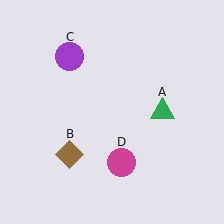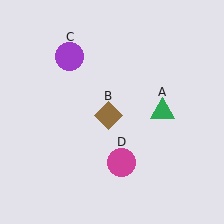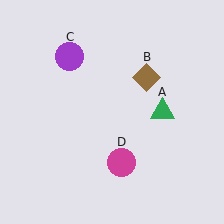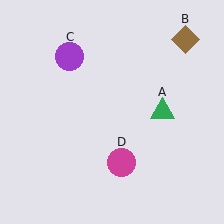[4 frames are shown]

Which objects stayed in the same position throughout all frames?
Green triangle (object A) and purple circle (object C) and magenta circle (object D) remained stationary.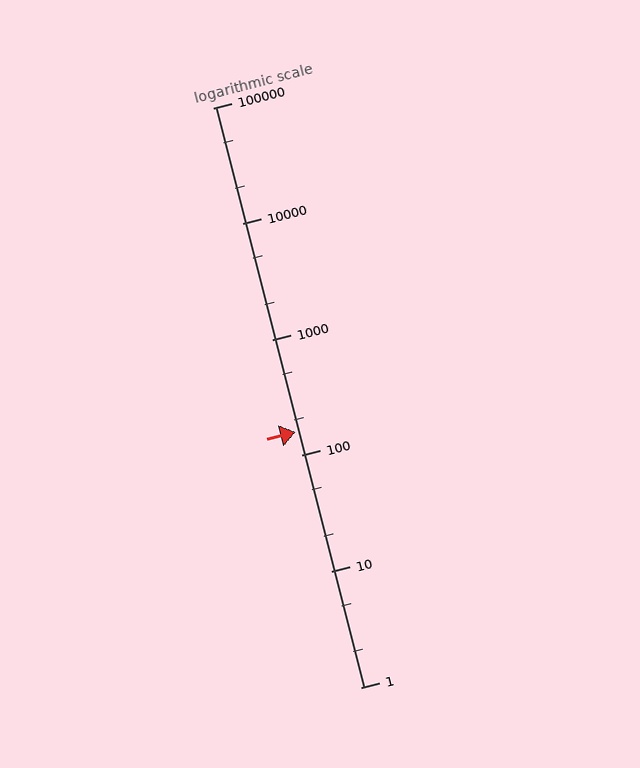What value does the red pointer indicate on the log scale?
The pointer indicates approximately 160.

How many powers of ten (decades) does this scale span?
The scale spans 5 decades, from 1 to 100000.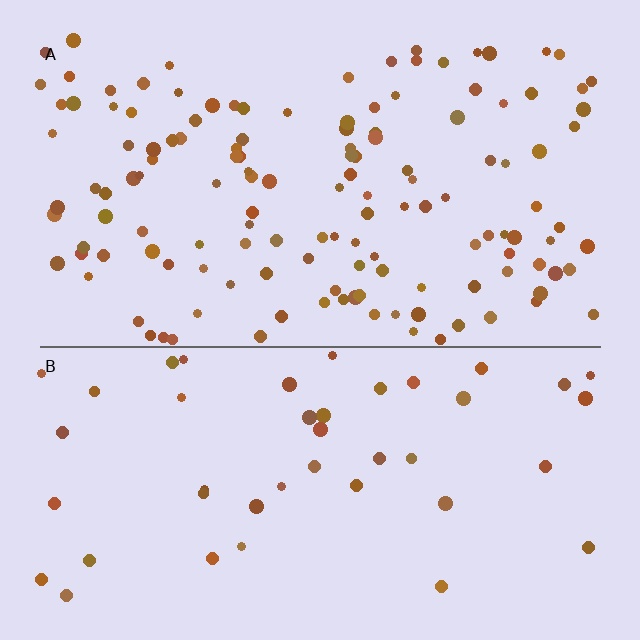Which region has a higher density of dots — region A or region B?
A (the top).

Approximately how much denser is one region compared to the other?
Approximately 3.1× — region A over region B.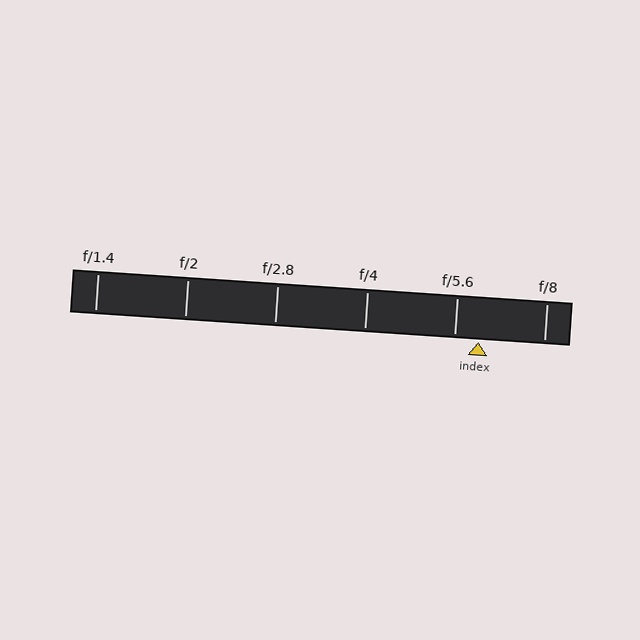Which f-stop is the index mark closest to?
The index mark is closest to f/5.6.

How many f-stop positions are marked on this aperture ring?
There are 6 f-stop positions marked.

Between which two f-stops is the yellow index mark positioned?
The index mark is between f/5.6 and f/8.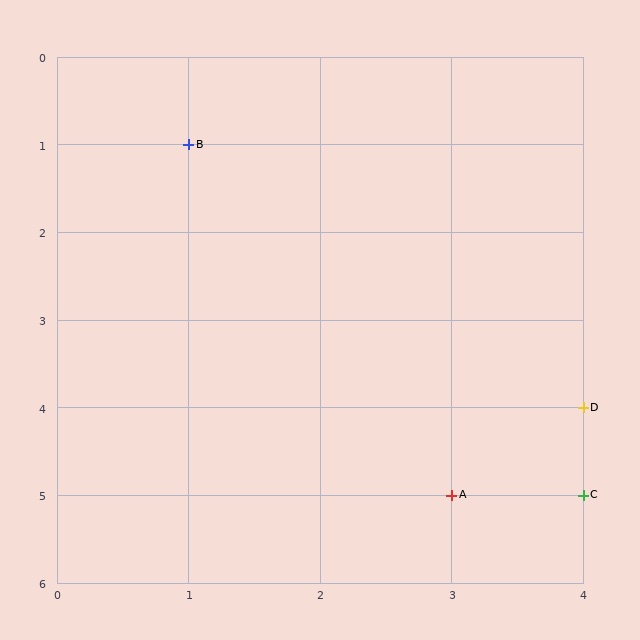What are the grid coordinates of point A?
Point A is at grid coordinates (3, 5).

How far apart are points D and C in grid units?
Points D and C are 1 row apart.